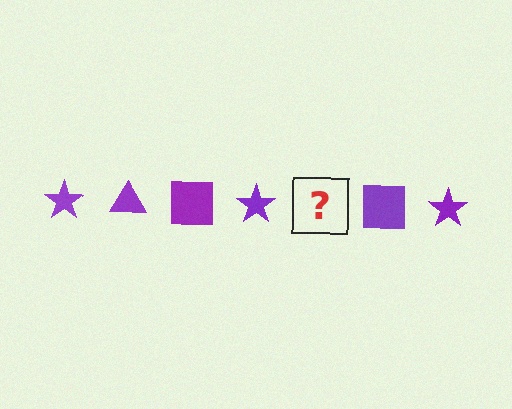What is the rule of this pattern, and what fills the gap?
The rule is that the pattern cycles through star, triangle, square shapes in purple. The gap should be filled with a purple triangle.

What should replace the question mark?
The question mark should be replaced with a purple triangle.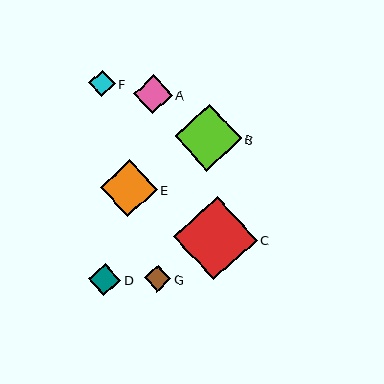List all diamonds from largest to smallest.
From largest to smallest: C, B, E, A, D, G, F.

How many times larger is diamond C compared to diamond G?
Diamond C is approximately 3.1 times the size of diamond G.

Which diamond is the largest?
Diamond C is the largest with a size of approximately 83 pixels.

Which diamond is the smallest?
Diamond F is the smallest with a size of approximately 26 pixels.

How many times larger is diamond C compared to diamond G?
Diamond C is approximately 3.1 times the size of diamond G.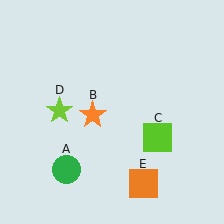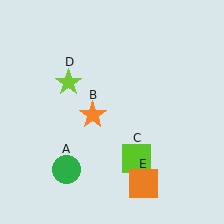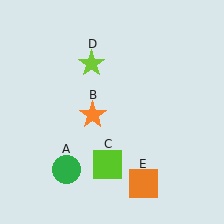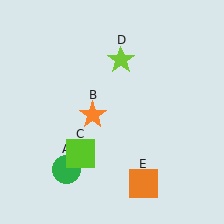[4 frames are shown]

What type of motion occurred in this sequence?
The lime square (object C), lime star (object D) rotated clockwise around the center of the scene.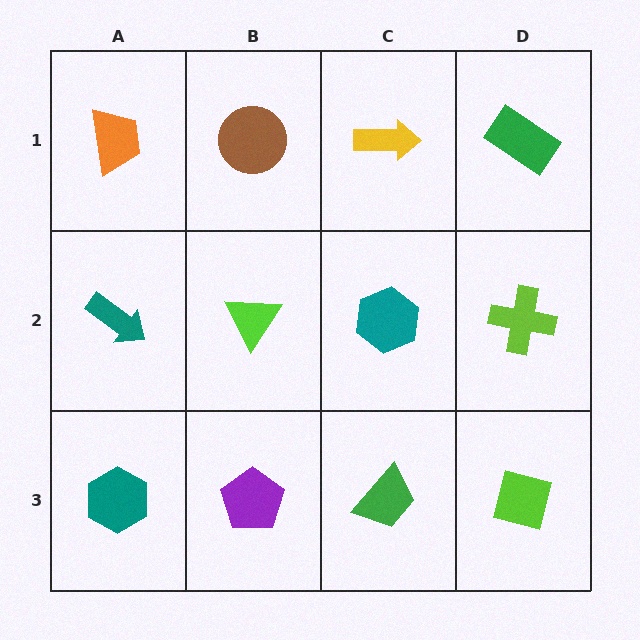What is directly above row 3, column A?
A teal arrow.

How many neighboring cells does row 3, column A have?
2.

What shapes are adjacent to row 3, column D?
A lime cross (row 2, column D), a green trapezoid (row 3, column C).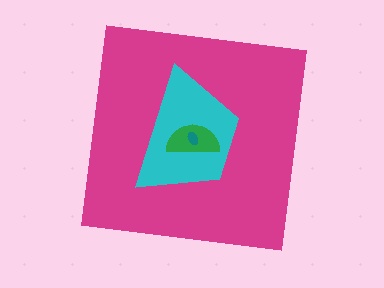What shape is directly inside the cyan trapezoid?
The green semicircle.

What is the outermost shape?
The magenta square.